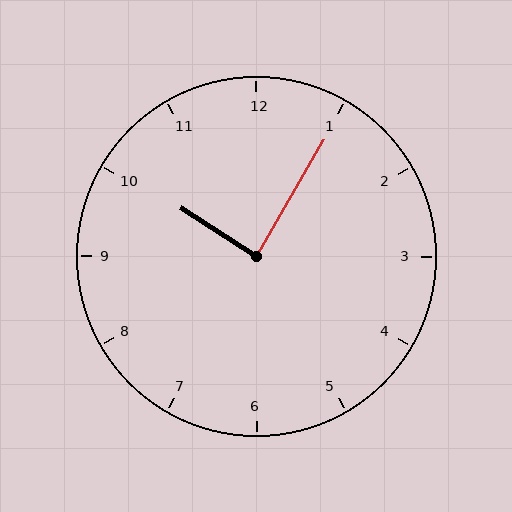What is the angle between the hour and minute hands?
Approximately 88 degrees.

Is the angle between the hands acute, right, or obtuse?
It is right.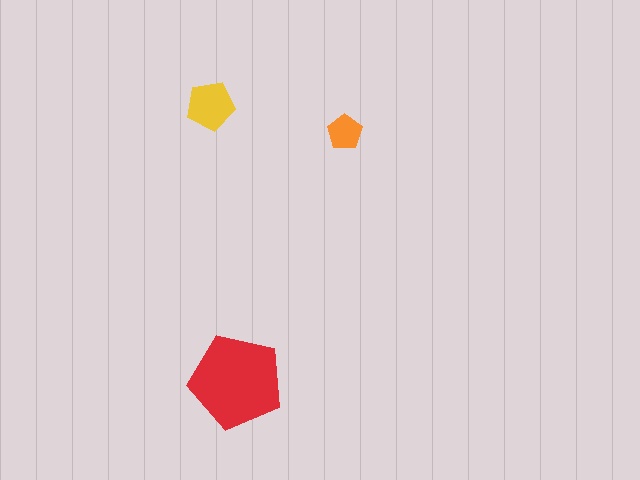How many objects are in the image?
There are 3 objects in the image.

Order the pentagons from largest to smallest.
the red one, the yellow one, the orange one.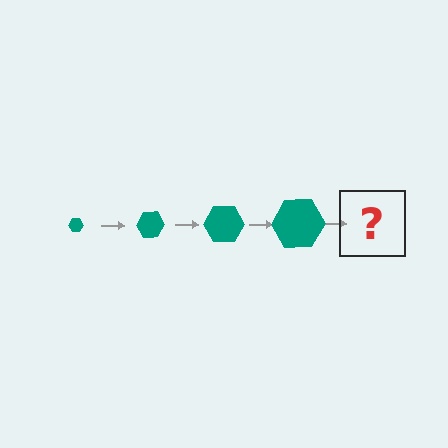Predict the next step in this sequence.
The next step is a teal hexagon, larger than the previous one.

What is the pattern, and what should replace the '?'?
The pattern is that the hexagon gets progressively larger each step. The '?' should be a teal hexagon, larger than the previous one.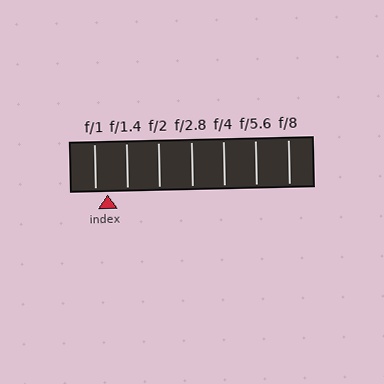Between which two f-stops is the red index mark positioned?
The index mark is between f/1 and f/1.4.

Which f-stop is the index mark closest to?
The index mark is closest to f/1.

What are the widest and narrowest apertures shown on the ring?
The widest aperture shown is f/1 and the narrowest is f/8.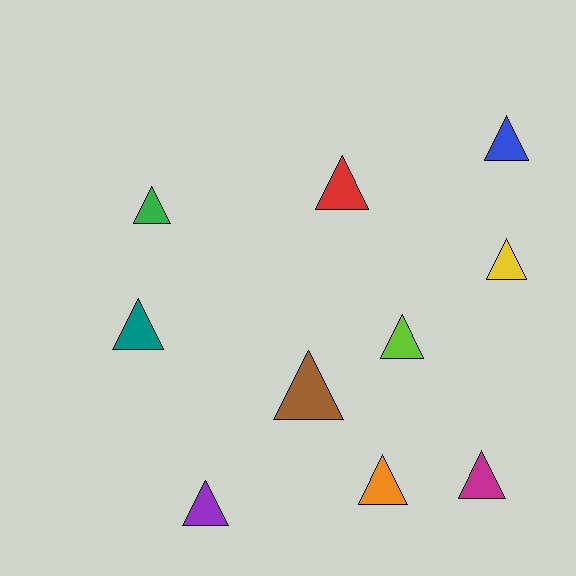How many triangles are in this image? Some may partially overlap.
There are 10 triangles.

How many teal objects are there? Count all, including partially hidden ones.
There is 1 teal object.